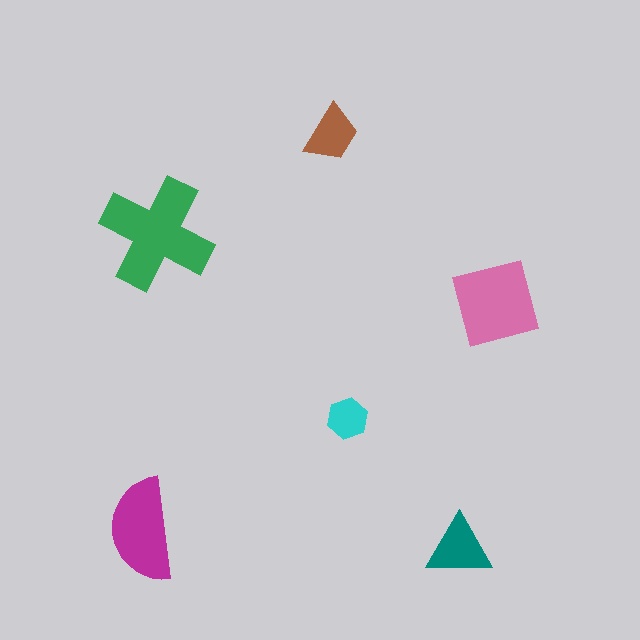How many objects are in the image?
There are 6 objects in the image.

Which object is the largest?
The green cross.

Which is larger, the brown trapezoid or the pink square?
The pink square.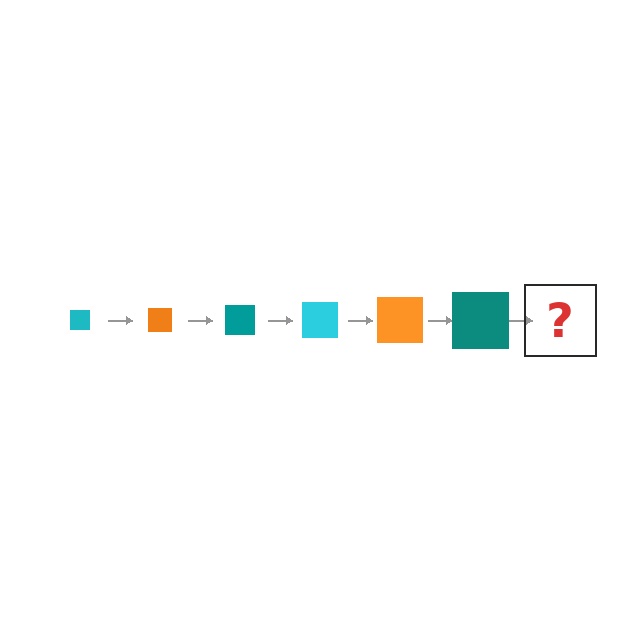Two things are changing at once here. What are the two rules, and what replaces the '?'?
The two rules are that the square grows larger each step and the color cycles through cyan, orange, and teal. The '?' should be a cyan square, larger than the previous one.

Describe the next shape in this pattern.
It should be a cyan square, larger than the previous one.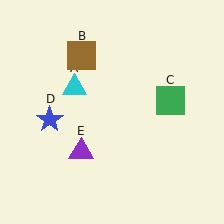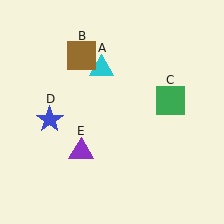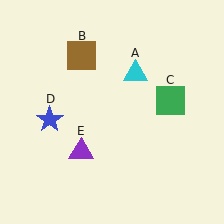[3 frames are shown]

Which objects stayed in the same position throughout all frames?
Brown square (object B) and green square (object C) and blue star (object D) and purple triangle (object E) remained stationary.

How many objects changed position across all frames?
1 object changed position: cyan triangle (object A).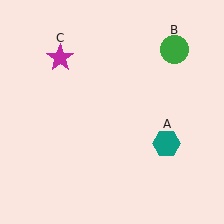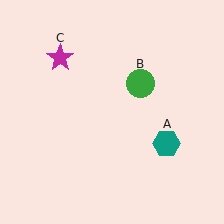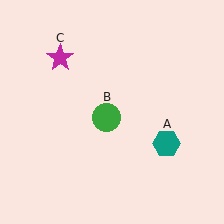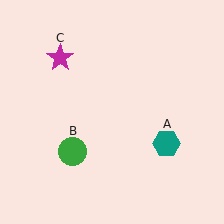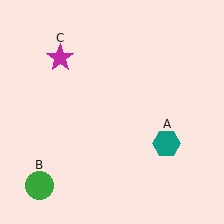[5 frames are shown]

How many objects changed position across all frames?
1 object changed position: green circle (object B).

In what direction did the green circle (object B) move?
The green circle (object B) moved down and to the left.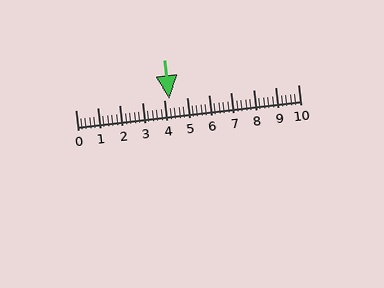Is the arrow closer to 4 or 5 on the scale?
The arrow is closer to 4.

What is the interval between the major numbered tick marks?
The major tick marks are spaced 1 units apart.